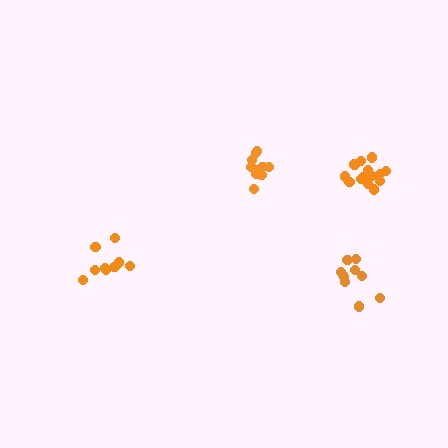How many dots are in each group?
Group 1: 10 dots, Group 2: 9 dots, Group 3: 9 dots, Group 4: 15 dots (43 total).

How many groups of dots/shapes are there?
There are 4 groups.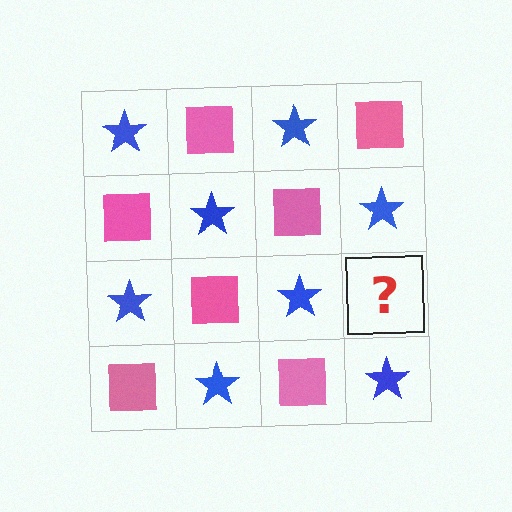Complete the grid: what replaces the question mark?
The question mark should be replaced with a pink square.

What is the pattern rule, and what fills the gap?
The rule is that it alternates blue star and pink square in a checkerboard pattern. The gap should be filled with a pink square.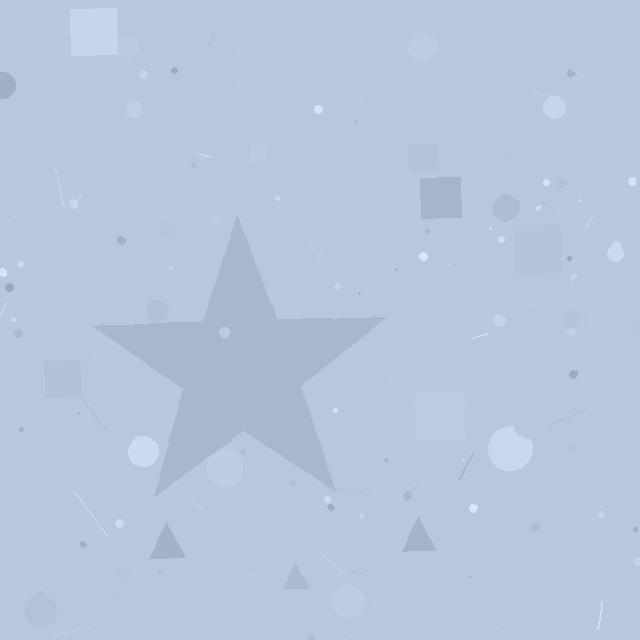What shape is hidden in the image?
A star is hidden in the image.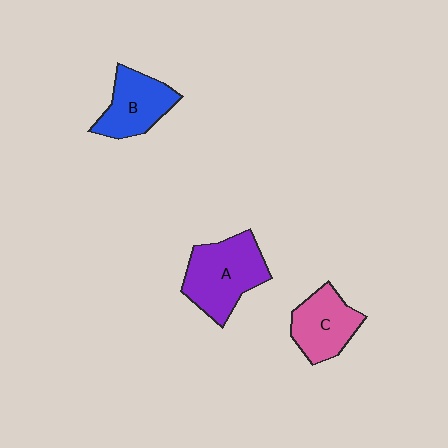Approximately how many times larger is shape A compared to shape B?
Approximately 1.3 times.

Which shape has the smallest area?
Shape C (pink).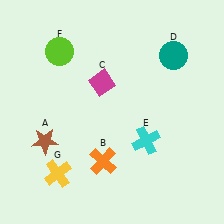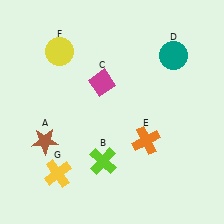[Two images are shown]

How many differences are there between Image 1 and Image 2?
There are 3 differences between the two images.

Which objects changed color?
B changed from orange to lime. E changed from cyan to orange. F changed from lime to yellow.